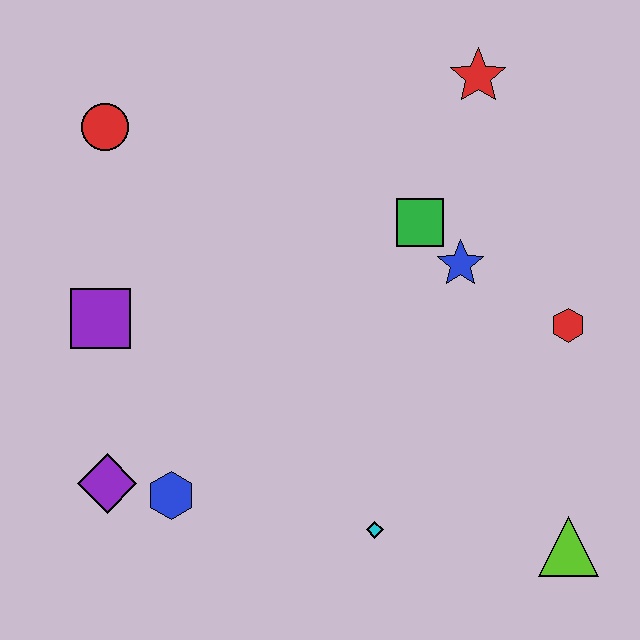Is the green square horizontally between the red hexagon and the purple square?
Yes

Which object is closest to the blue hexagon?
The purple diamond is closest to the blue hexagon.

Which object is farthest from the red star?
The purple diamond is farthest from the red star.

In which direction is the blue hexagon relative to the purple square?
The blue hexagon is below the purple square.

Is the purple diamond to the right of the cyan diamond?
No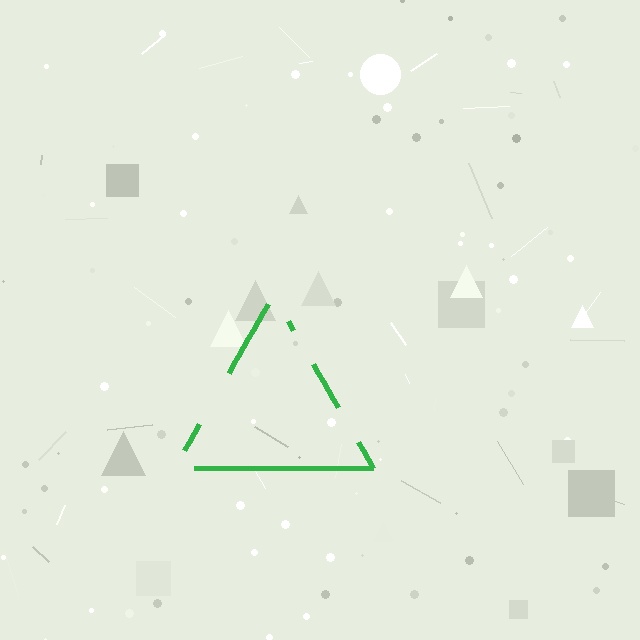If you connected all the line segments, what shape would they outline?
They would outline a triangle.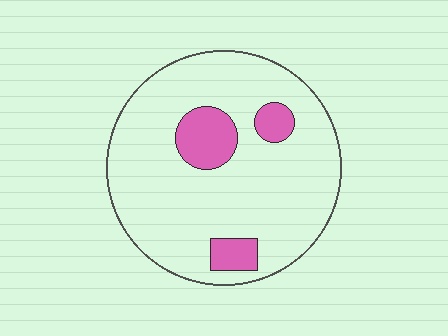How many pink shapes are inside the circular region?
3.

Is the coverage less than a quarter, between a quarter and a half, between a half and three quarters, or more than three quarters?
Less than a quarter.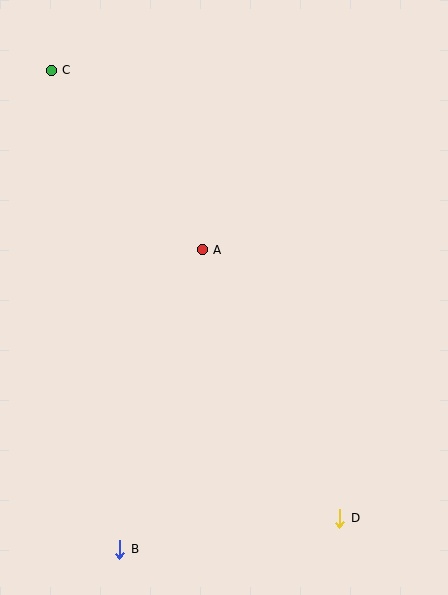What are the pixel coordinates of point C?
Point C is at (51, 70).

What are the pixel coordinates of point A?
Point A is at (202, 250).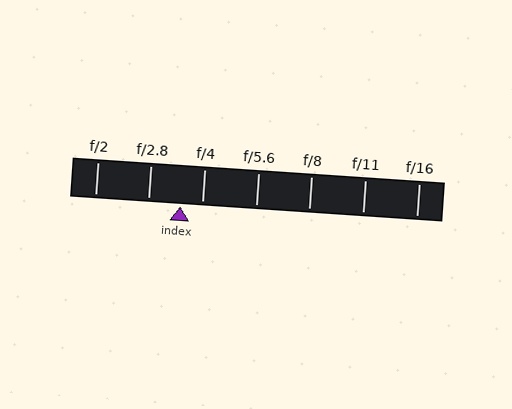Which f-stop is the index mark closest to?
The index mark is closest to f/4.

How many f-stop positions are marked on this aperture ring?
There are 7 f-stop positions marked.